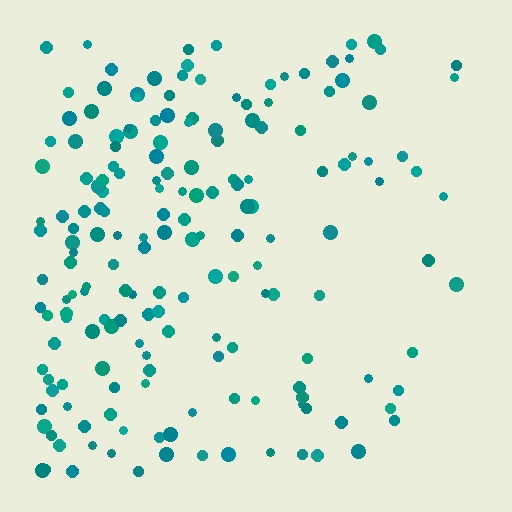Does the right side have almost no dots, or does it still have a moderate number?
Still a moderate number, just noticeably fewer than the left.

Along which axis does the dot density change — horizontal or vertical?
Horizontal.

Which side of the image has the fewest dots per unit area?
The right.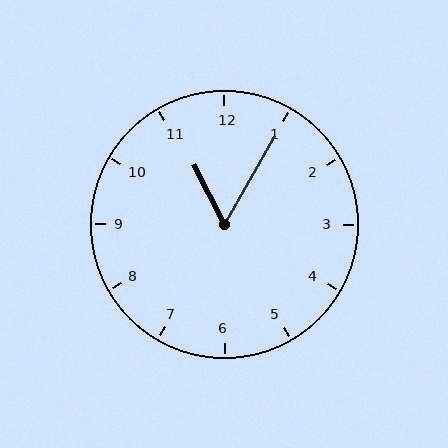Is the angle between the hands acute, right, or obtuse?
It is acute.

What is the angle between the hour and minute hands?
Approximately 58 degrees.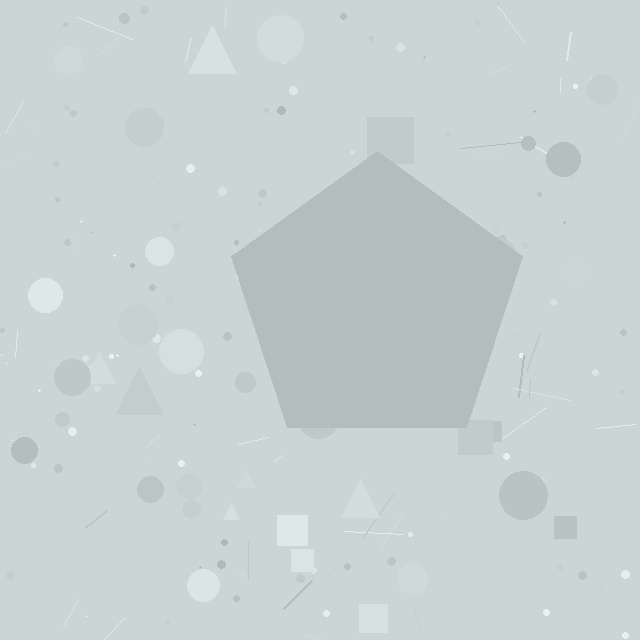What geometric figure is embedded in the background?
A pentagon is embedded in the background.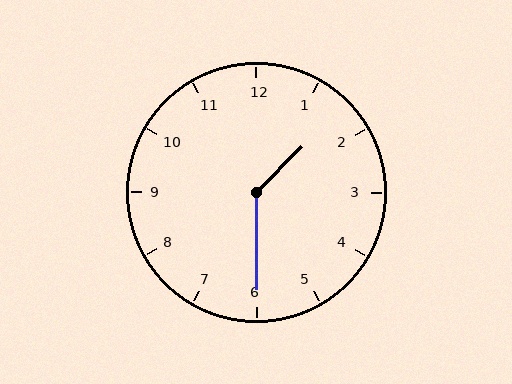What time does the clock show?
1:30.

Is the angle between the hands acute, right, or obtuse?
It is obtuse.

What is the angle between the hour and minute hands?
Approximately 135 degrees.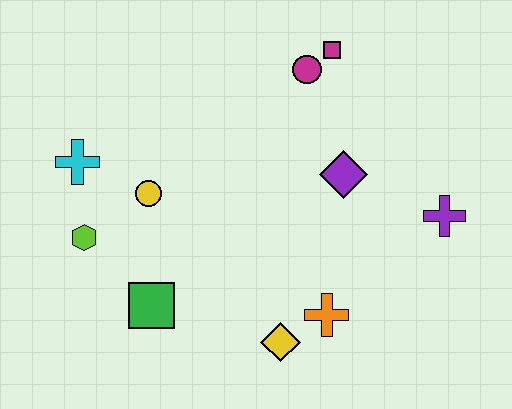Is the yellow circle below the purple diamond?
Yes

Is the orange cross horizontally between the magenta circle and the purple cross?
Yes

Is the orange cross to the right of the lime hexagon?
Yes